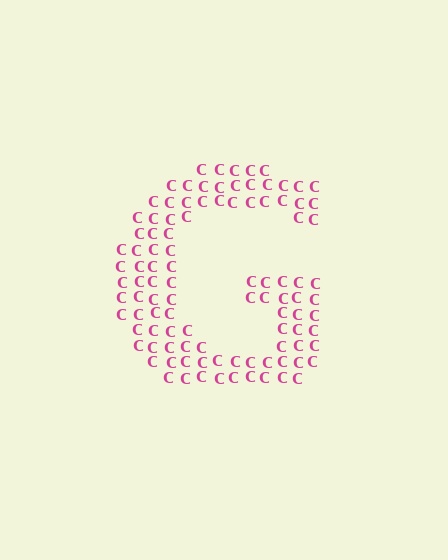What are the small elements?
The small elements are letter C's.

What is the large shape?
The large shape is the letter G.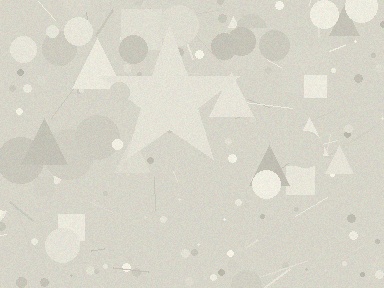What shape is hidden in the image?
A star is hidden in the image.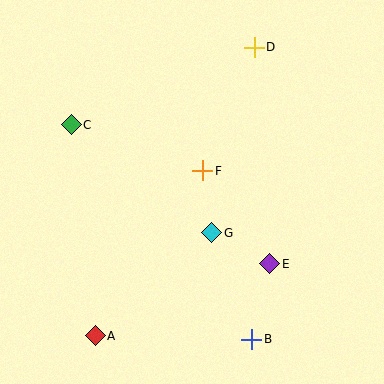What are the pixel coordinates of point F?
Point F is at (203, 171).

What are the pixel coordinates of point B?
Point B is at (252, 339).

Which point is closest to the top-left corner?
Point C is closest to the top-left corner.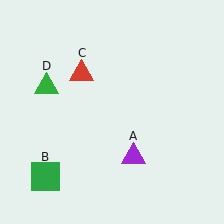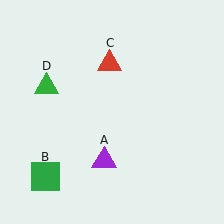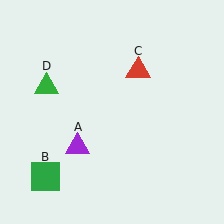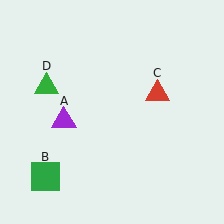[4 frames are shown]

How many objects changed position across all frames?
2 objects changed position: purple triangle (object A), red triangle (object C).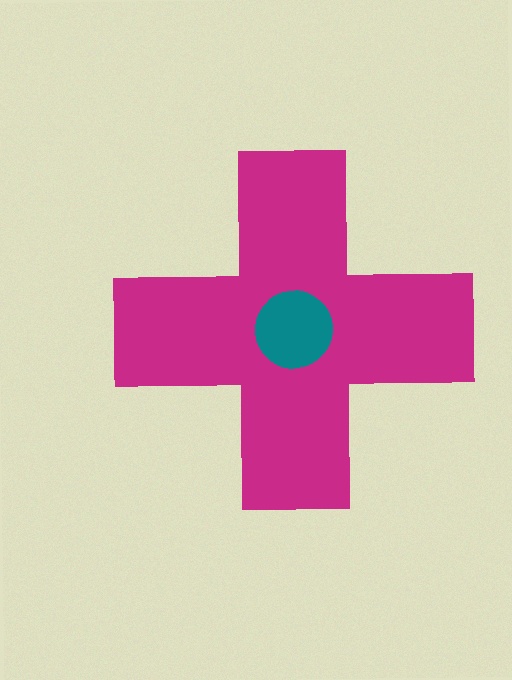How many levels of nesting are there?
2.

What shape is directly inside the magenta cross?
The teal circle.